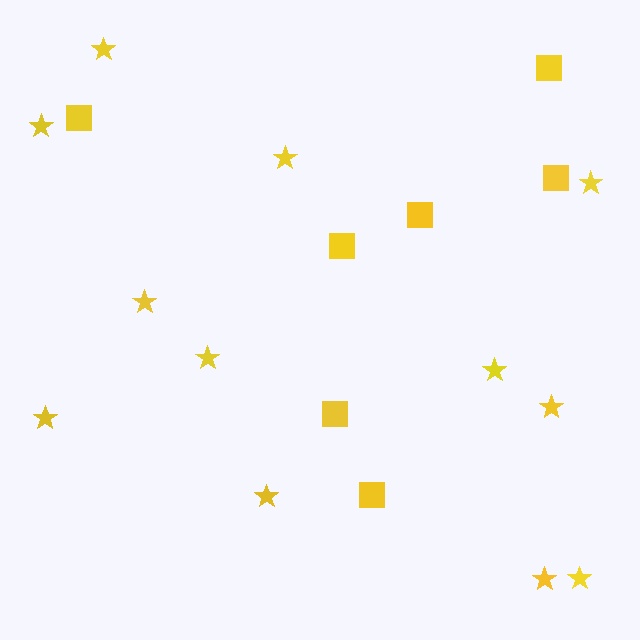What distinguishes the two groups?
There are 2 groups: one group of squares (7) and one group of stars (12).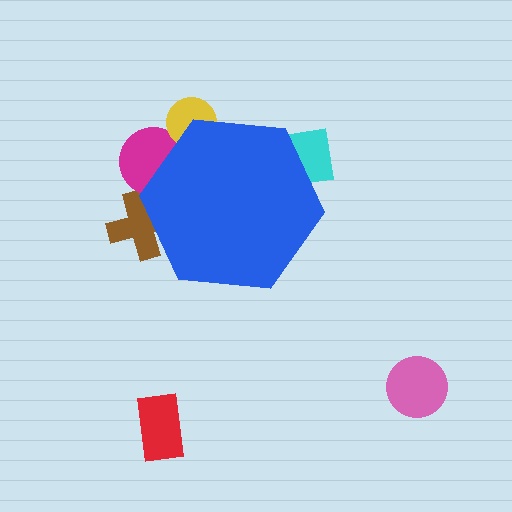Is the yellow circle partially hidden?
Yes, the yellow circle is partially hidden behind the blue hexagon.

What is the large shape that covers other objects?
A blue hexagon.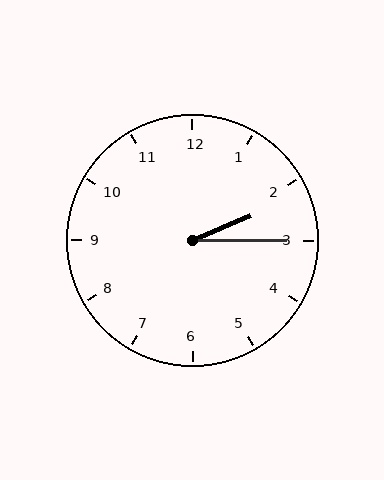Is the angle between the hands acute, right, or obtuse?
It is acute.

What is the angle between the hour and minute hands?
Approximately 22 degrees.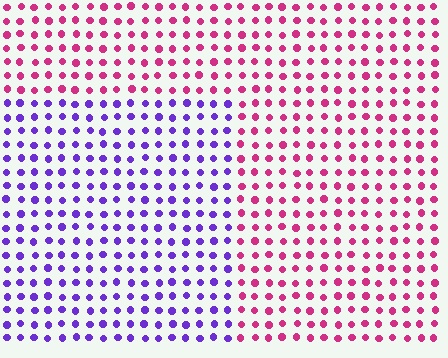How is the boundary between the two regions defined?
The boundary is defined purely by a slight shift in hue (about 65 degrees). Spacing, size, and orientation are identical on both sides.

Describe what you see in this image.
The image is filled with small magenta elements in a uniform arrangement. A rectangle-shaped region is visible where the elements are tinted to a slightly different hue, forming a subtle color boundary.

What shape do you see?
I see a rectangle.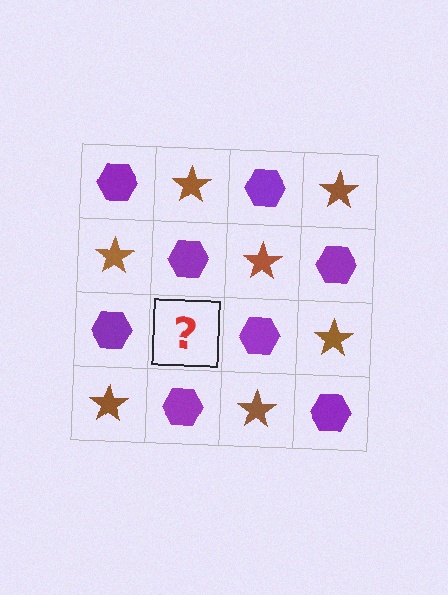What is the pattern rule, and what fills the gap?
The rule is that it alternates purple hexagon and brown star in a checkerboard pattern. The gap should be filled with a brown star.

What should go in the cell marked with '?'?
The missing cell should contain a brown star.